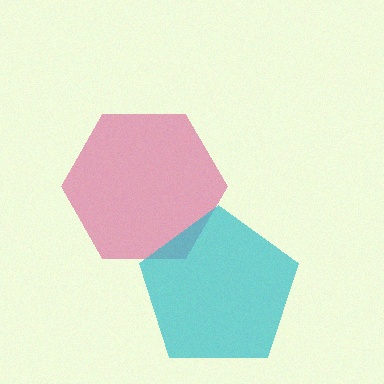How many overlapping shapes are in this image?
There are 2 overlapping shapes in the image.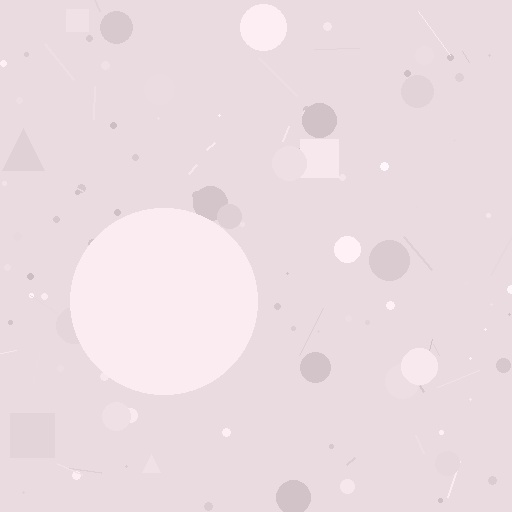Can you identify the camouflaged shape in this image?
The camouflaged shape is a circle.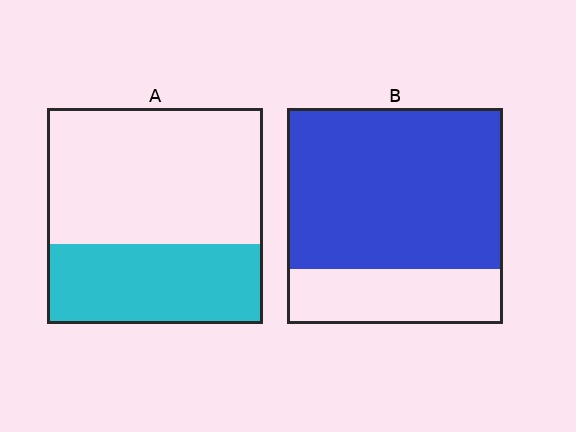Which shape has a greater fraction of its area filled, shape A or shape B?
Shape B.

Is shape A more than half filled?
No.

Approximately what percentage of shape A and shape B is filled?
A is approximately 35% and B is approximately 75%.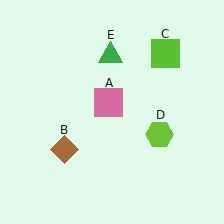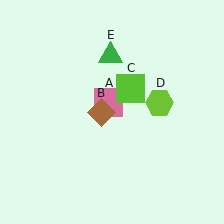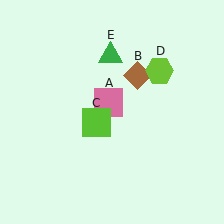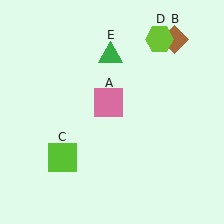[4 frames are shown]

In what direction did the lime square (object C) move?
The lime square (object C) moved down and to the left.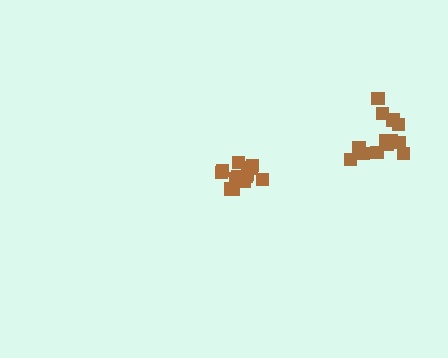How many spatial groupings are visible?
There are 2 spatial groupings.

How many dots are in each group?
Group 1: 13 dots, Group 2: 13 dots (26 total).